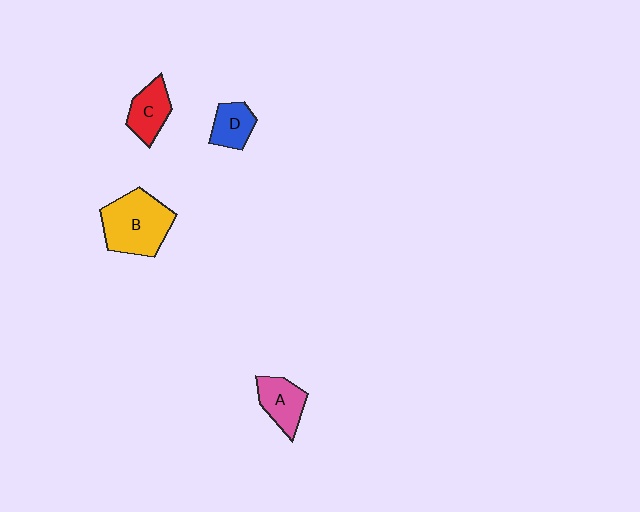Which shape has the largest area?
Shape B (yellow).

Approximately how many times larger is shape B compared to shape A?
Approximately 1.8 times.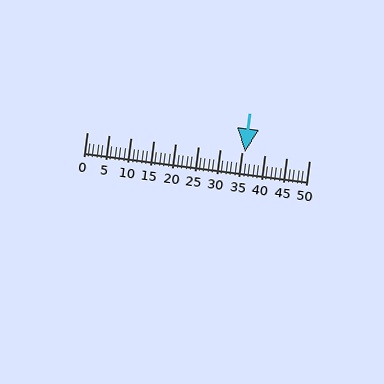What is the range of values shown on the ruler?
The ruler shows values from 0 to 50.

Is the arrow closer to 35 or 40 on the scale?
The arrow is closer to 35.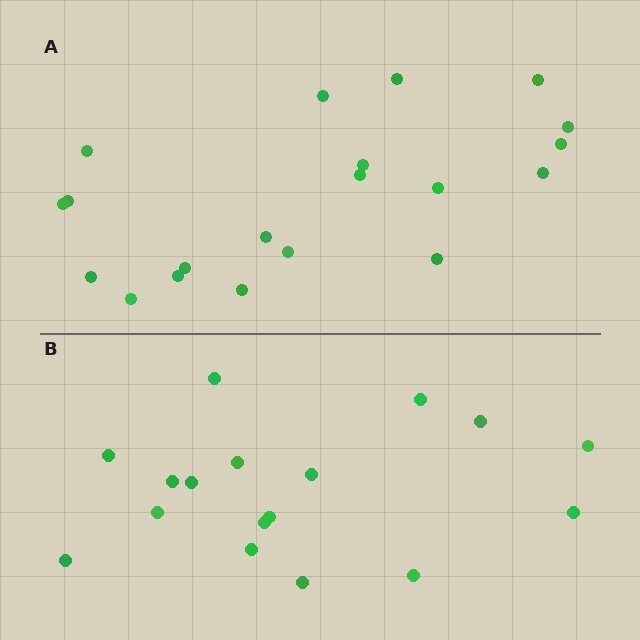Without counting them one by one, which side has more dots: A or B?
Region A (the top region) has more dots.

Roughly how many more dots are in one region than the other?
Region A has just a few more — roughly 2 or 3 more dots than region B.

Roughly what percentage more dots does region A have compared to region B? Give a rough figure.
About 20% more.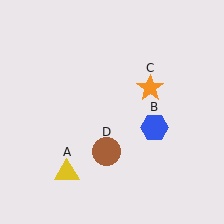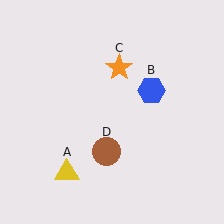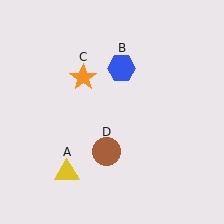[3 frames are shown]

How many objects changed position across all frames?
2 objects changed position: blue hexagon (object B), orange star (object C).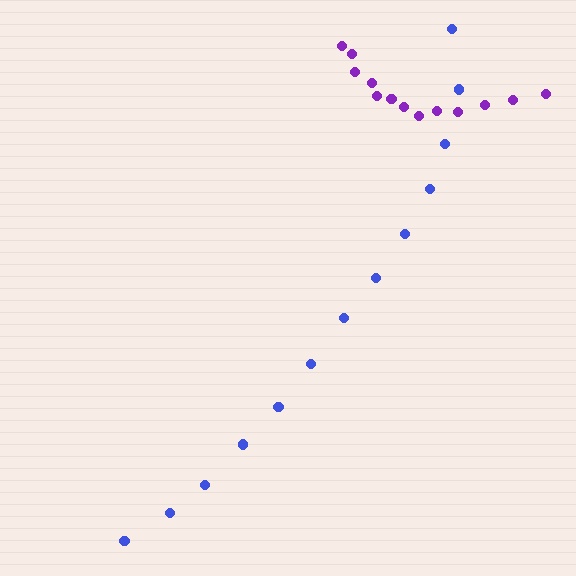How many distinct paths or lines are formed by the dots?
There are 2 distinct paths.